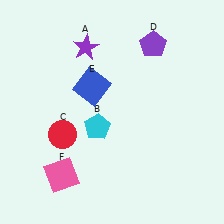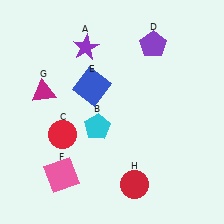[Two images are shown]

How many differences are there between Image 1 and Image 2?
There are 2 differences between the two images.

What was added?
A magenta triangle (G), a red circle (H) were added in Image 2.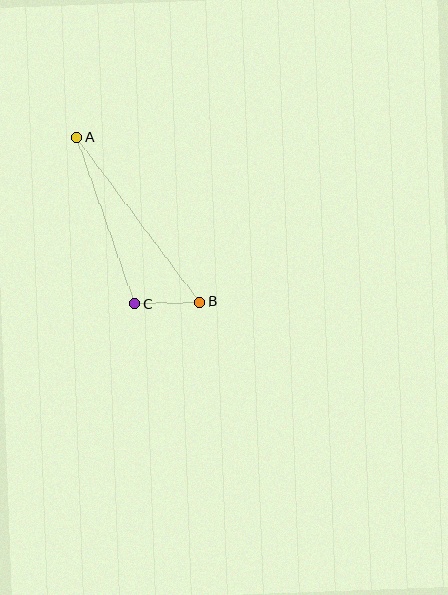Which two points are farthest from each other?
Points A and B are farthest from each other.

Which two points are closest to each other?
Points B and C are closest to each other.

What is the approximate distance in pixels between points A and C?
The distance between A and C is approximately 176 pixels.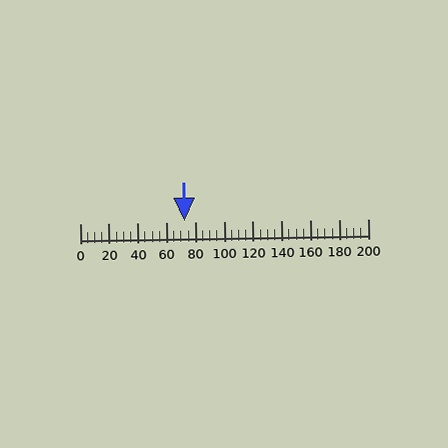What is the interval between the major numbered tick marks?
The major tick marks are spaced 20 units apart.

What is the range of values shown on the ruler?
The ruler shows values from 0 to 200.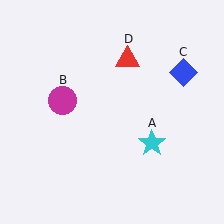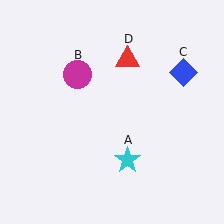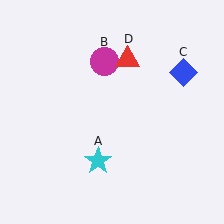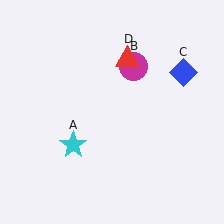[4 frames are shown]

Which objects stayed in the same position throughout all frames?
Blue diamond (object C) and red triangle (object D) remained stationary.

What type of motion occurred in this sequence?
The cyan star (object A), magenta circle (object B) rotated clockwise around the center of the scene.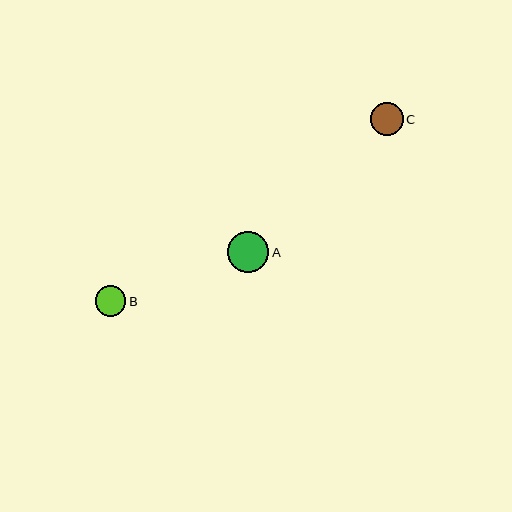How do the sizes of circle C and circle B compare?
Circle C and circle B are approximately the same size.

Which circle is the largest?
Circle A is the largest with a size of approximately 41 pixels.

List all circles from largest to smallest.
From largest to smallest: A, C, B.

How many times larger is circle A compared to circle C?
Circle A is approximately 1.2 times the size of circle C.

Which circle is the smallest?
Circle B is the smallest with a size of approximately 31 pixels.